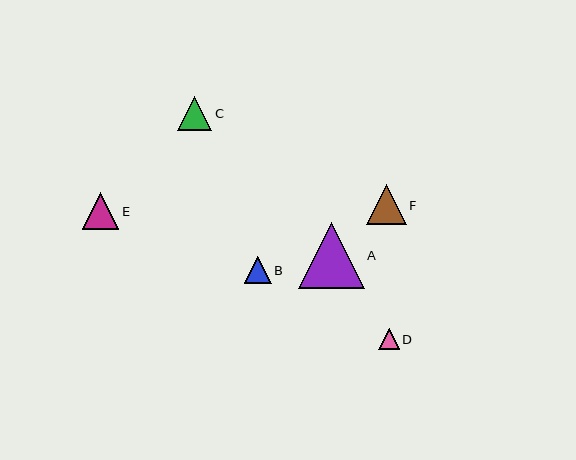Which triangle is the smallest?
Triangle D is the smallest with a size of approximately 21 pixels.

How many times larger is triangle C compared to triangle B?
Triangle C is approximately 1.3 times the size of triangle B.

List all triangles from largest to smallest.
From largest to smallest: A, F, E, C, B, D.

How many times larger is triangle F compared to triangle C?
Triangle F is approximately 1.2 times the size of triangle C.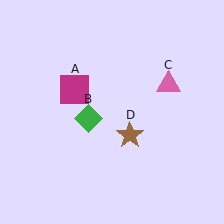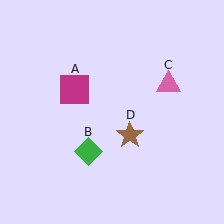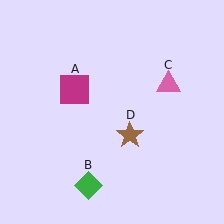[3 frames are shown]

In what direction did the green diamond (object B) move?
The green diamond (object B) moved down.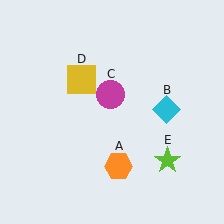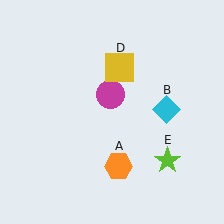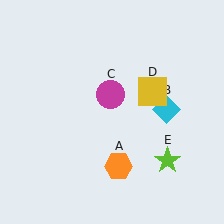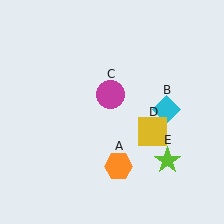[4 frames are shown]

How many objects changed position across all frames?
1 object changed position: yellow square (object D).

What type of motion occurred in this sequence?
The yellow square (object D) rotated clockwise around the center of the scene.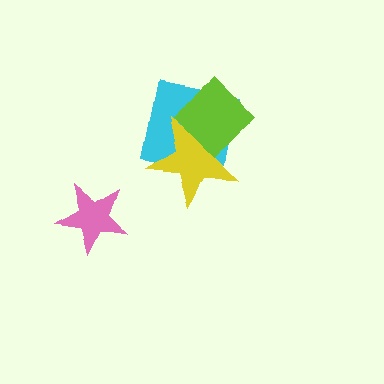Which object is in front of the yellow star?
The lime diamond is in front of the yellow star.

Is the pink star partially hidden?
No, no other shape covers it.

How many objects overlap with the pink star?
0 objects overlap with the pink star.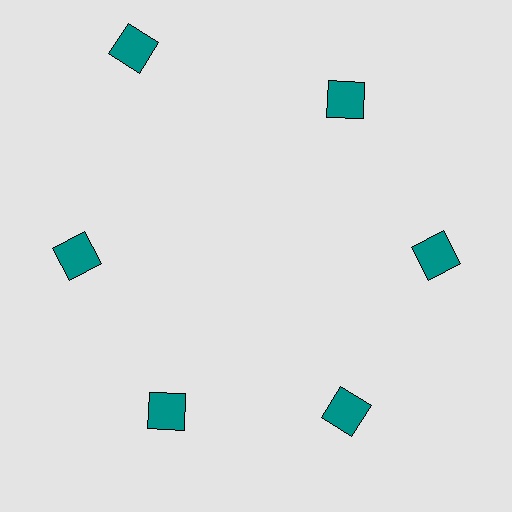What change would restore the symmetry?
The symmetry would be restored by moving it inward, back onto the ring so that all 6 squares sit at equal angles and equal distance from the center.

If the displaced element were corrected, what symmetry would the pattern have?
It would have 6-fold rotational symmetry — the pattern would map onto itself every 60 degrees.